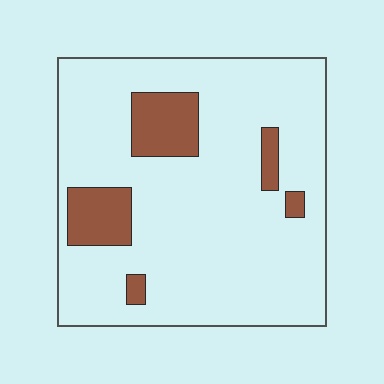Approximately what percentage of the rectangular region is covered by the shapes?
Approximately 15%.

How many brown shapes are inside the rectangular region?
5.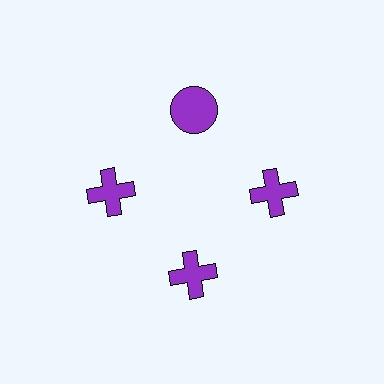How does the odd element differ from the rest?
It has a different shape: circle instead of cross.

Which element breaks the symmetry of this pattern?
The purple circle at roughly the 12 o'clock position breaks the symmetry. All other shapes are purple crosses.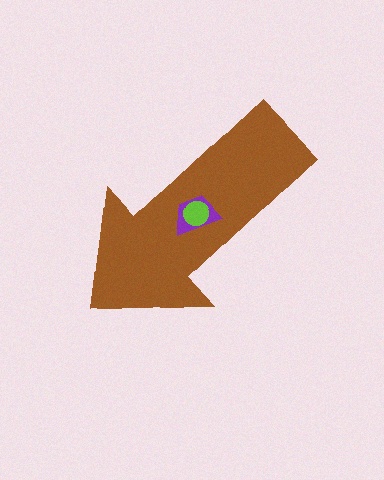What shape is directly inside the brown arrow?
The purple trapezoid.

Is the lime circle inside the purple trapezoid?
Yes.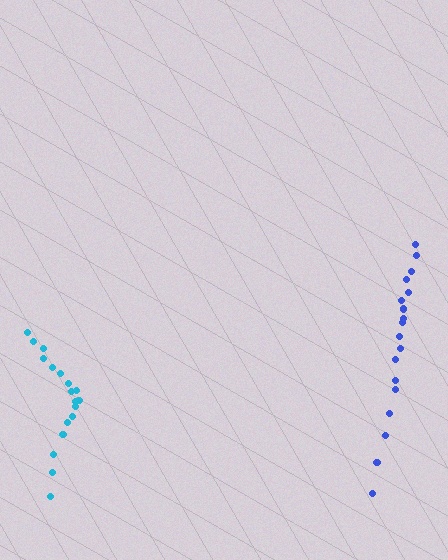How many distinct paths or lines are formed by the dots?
There are 2 distinct paths.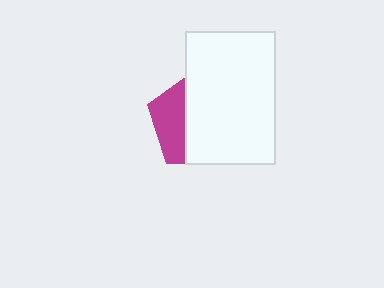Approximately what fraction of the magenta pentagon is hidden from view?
Roughly 66% of the magenta pentagon is hidden behind the white rectangle.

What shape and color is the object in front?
The object in front is a white rectangle.